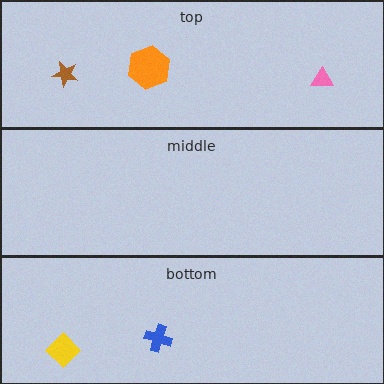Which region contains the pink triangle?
The top region.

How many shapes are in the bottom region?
2.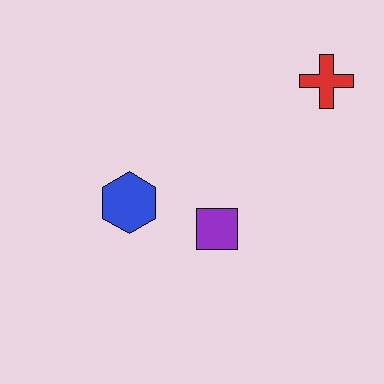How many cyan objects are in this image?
There are no cyan objects.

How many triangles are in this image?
There are no triangles.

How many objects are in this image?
There are 3 objects.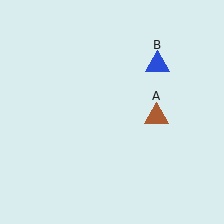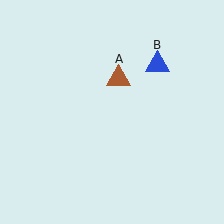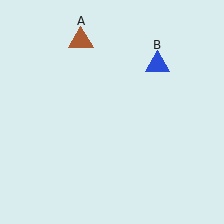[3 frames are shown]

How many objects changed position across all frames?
1 object changed position: brown triangle (object A).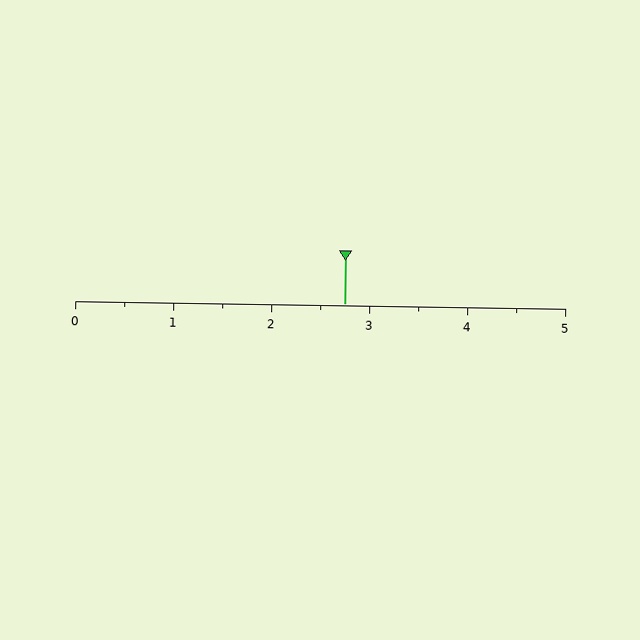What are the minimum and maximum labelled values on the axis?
The axis runs from 0 to 5.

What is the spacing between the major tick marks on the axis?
The major ticks are spaced 1 apart.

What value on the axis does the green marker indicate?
The marker indicates approximately 2.8.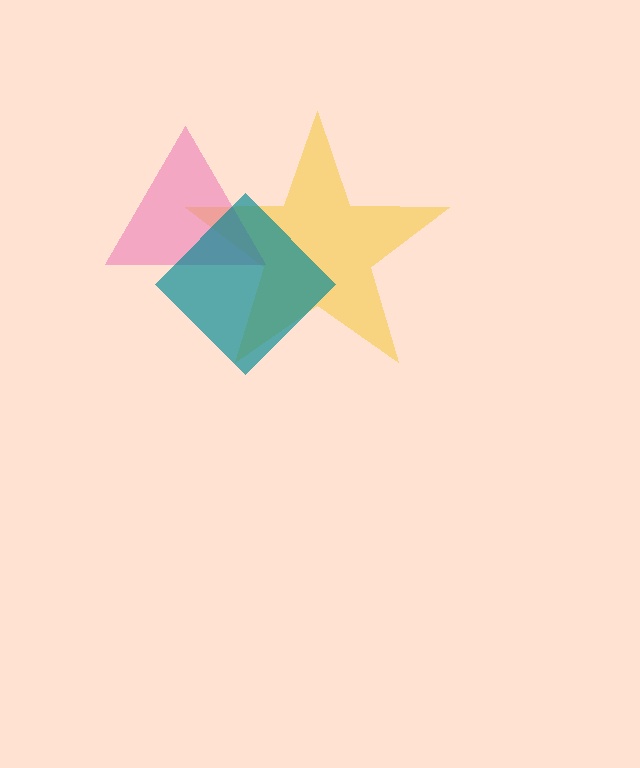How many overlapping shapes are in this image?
There are 3 overlapping shapes in the image.